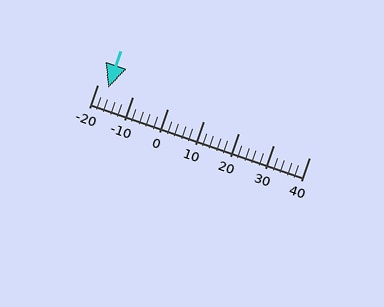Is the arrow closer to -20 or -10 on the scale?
The arrow is closer to -20.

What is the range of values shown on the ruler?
The ruler shows values from -20 to 40.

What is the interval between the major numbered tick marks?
The major tick marks are spaced 10 units apart.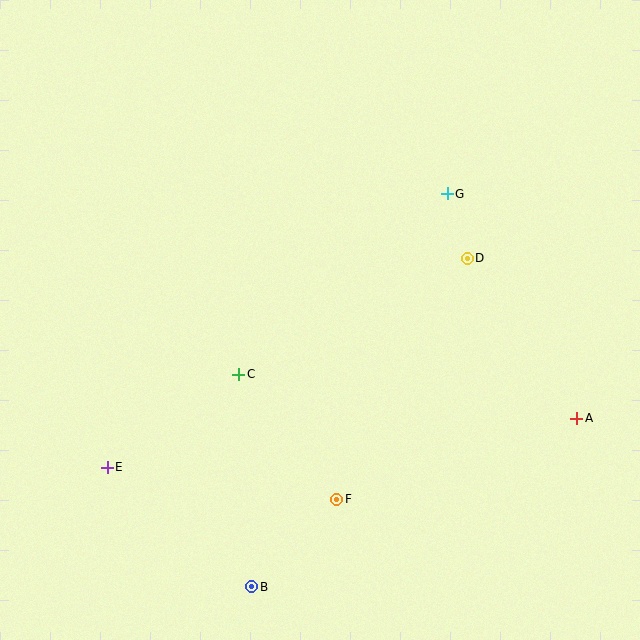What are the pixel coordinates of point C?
Point C is at (239, 374).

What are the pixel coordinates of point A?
Point A is at (577, 418).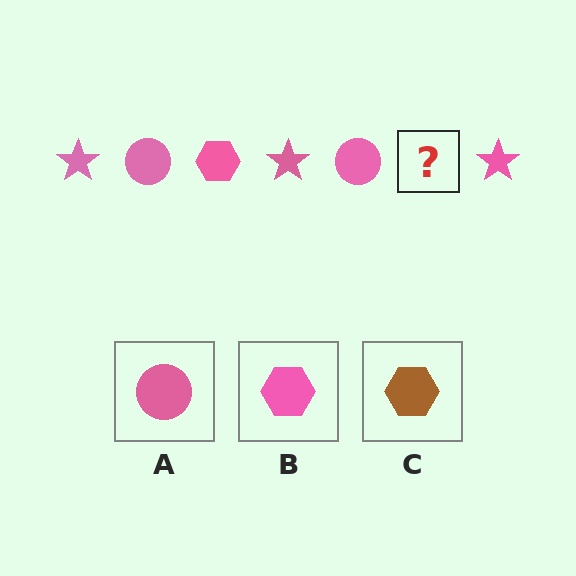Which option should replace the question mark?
Option B.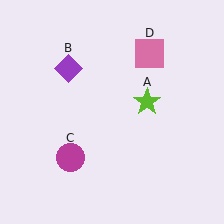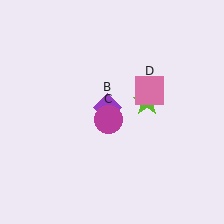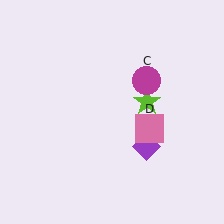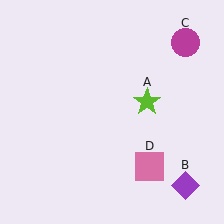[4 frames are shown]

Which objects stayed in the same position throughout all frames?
Lime star (object A) remained stationary.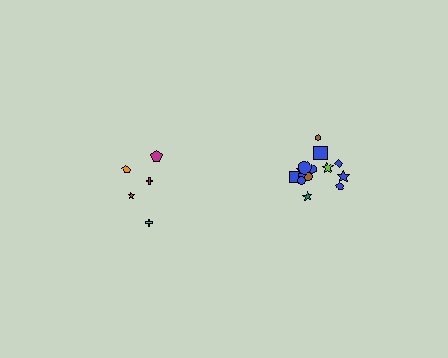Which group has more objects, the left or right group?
The right group.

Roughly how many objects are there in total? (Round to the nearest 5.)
Roughly 20 objects in total.